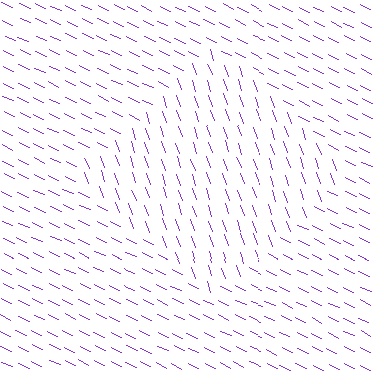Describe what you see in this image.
The image is filled with small purple line segments. A diamond region in the image has lines oriented differently from the surrounding lines, creating a visible texture boundary.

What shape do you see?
I see a diamond.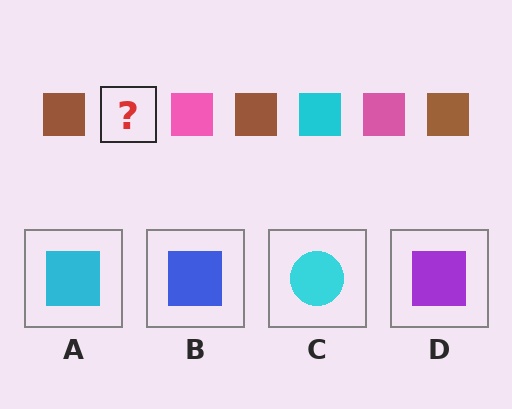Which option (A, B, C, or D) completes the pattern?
A.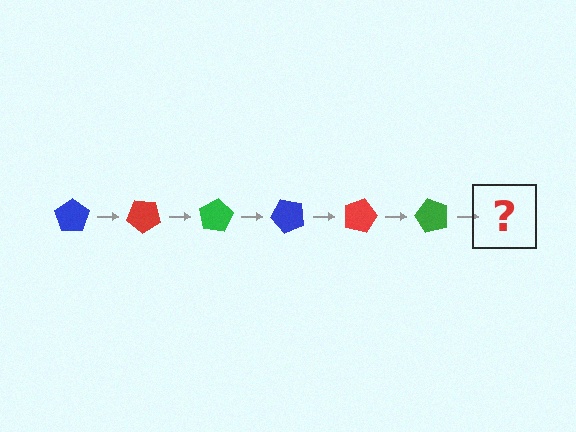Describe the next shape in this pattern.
It should be a blue pentagon, rotated 240 degrees from the start.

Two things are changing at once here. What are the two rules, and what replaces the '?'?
The two rules are that it rotates 40 degrees each step and the color cycles through blue, red, and green. The '?' should be a blue pentagon, rotated 240 degrees from the start.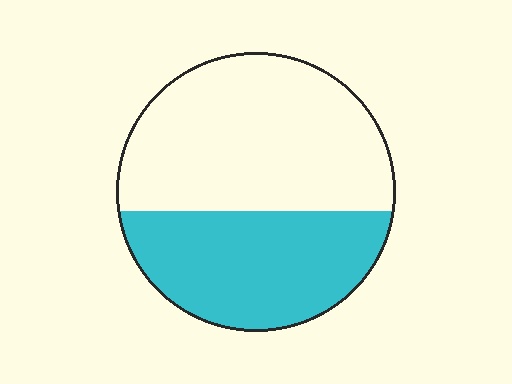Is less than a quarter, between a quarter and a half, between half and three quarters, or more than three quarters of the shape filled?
Between a quarter and a half.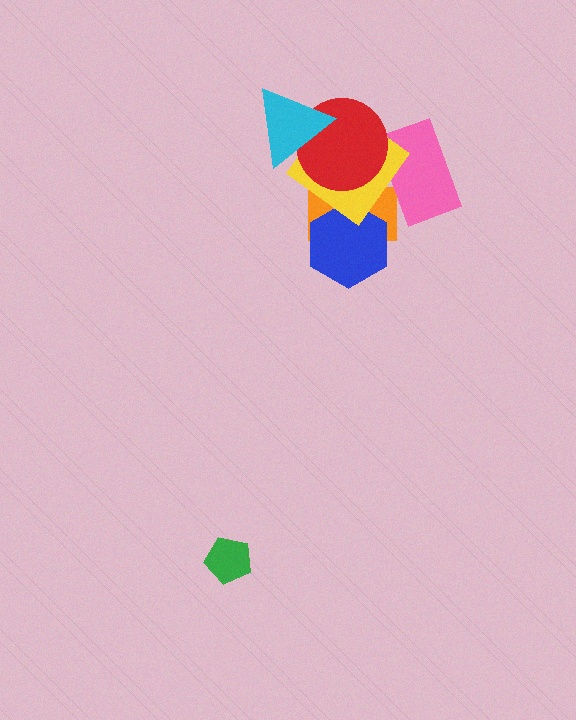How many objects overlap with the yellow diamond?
4 objects overlap with the yellow diamond.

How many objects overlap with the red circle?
4 objects overlap with the red circle.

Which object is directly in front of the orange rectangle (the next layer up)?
The blue hexagon is directly in front of the orange rectangle.